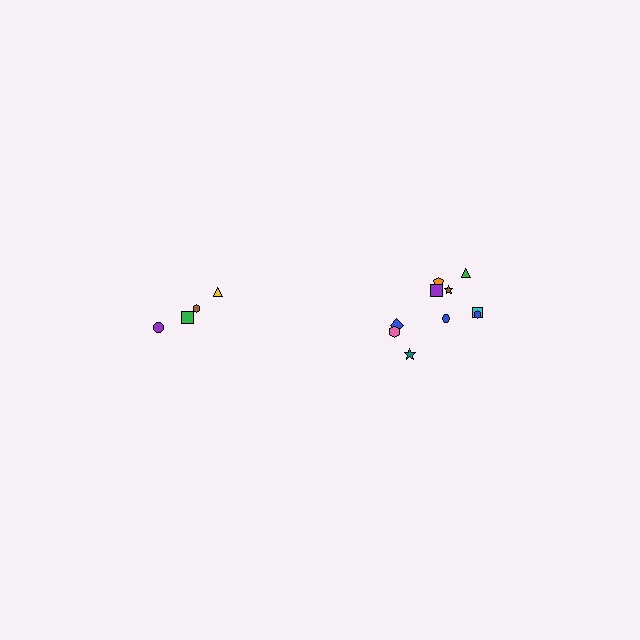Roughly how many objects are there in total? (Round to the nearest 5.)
Roughly 15 objects in total.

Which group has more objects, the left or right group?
The right group.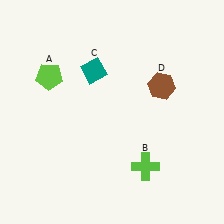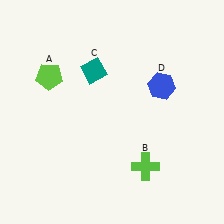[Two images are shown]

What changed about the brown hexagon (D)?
In Image 1, D is brown. In Image 2, it changed to blue.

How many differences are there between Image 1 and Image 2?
There is 1 difference between the two images.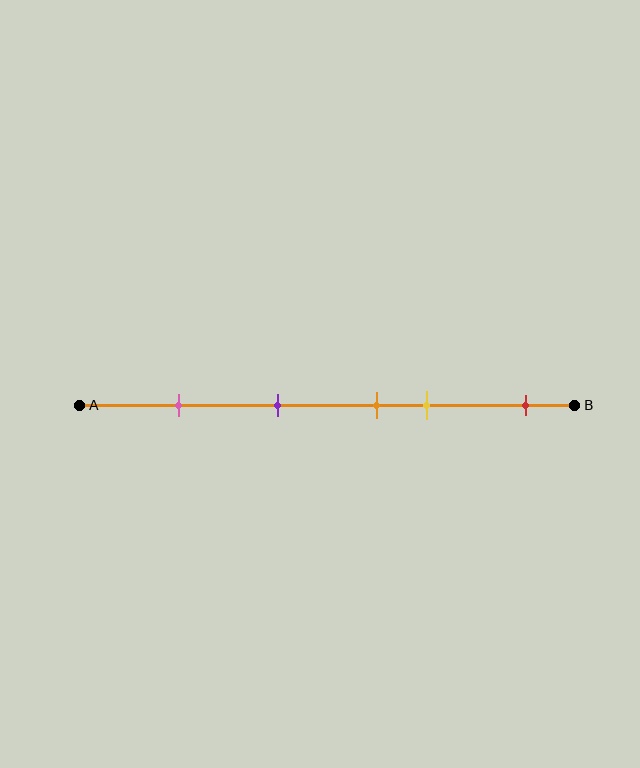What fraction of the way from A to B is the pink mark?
The pink mark is approximately 20% (0.2) of the way from A to B.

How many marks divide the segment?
There are 5 marks dividing the segment.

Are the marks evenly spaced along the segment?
No, the marks are not evenly spaced.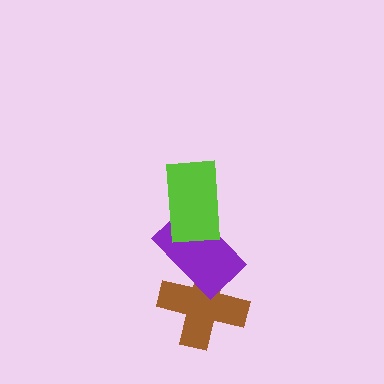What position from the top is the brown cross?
The brown cross is 3rd from the top.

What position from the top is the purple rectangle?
The purple rectangle is 2nd from the top.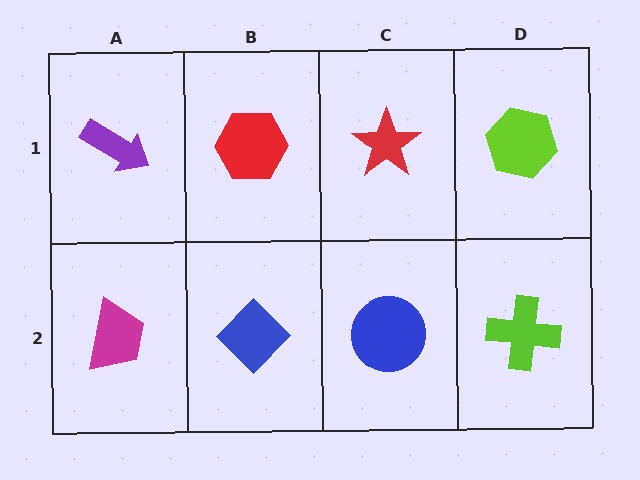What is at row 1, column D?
A lime hexagon.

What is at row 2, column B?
A blue diamond.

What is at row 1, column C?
A red star.